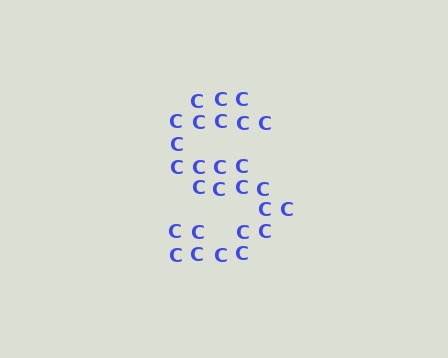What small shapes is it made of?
It is made of small letter C's.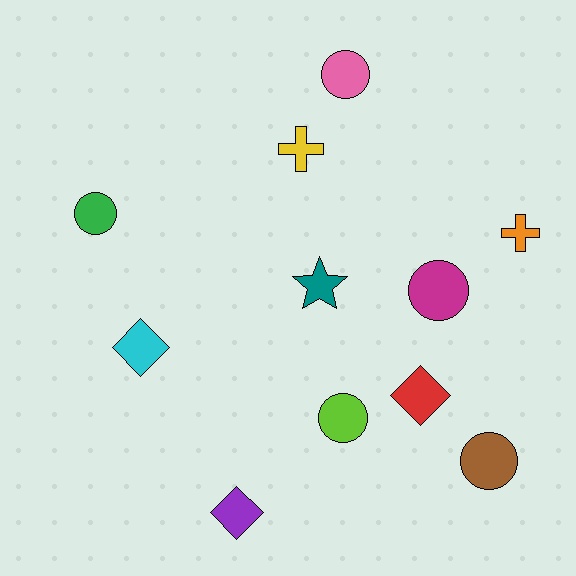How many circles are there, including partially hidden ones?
There are 5 circles.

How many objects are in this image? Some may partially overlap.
There are 11 objects.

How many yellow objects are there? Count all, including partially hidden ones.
There is 1 yellow object.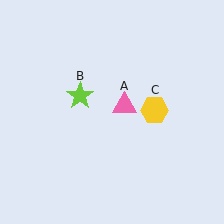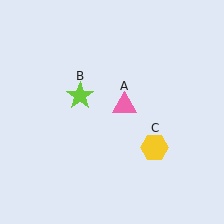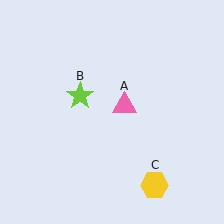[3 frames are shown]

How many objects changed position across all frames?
1 object changed position: yellow hexagon (object C).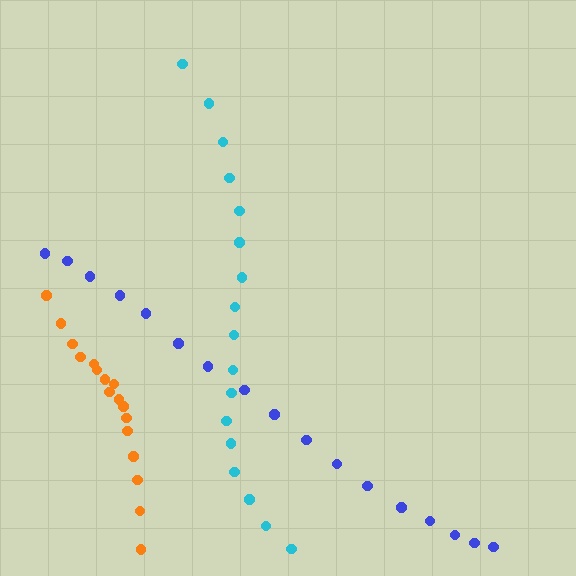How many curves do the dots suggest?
There are 3 distinct paths.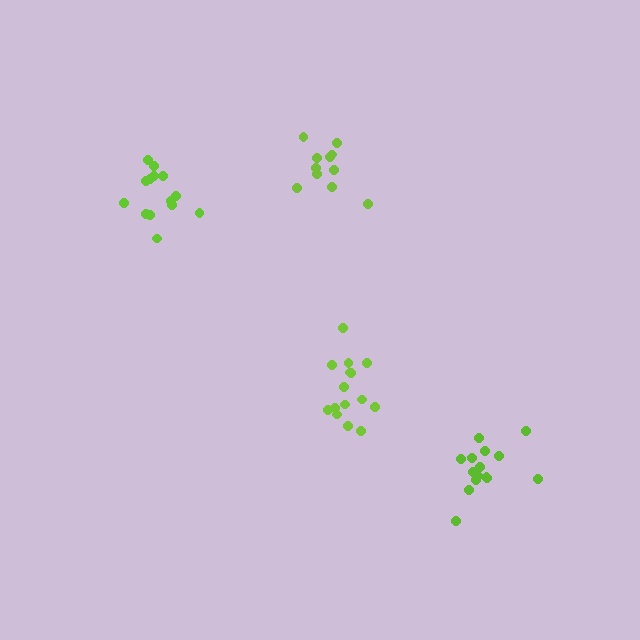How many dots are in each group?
Group 1: 15 dots, Group 2: 15 dots, Group 3: 11 dots, Group 4: 15 dots (56 total).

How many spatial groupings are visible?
There are 4 spatial groupings.